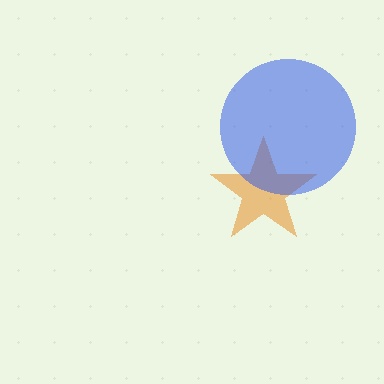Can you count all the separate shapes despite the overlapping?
Yes, there are 2 separate shapes.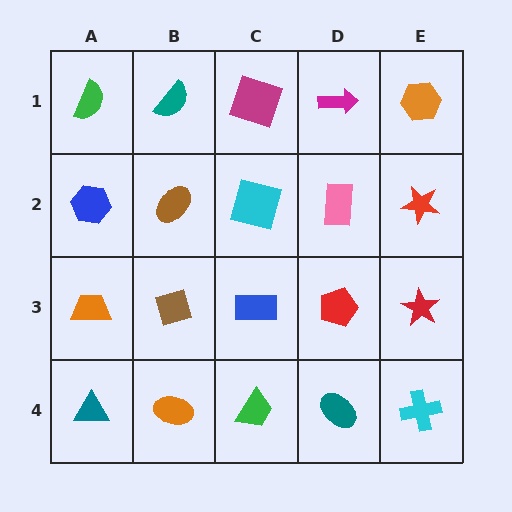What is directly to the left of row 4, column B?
A teal triangle.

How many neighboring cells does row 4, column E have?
2.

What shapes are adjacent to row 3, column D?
A pink rectangle (row 2, column D), a teal ellipse (row 4, column D), a blue rectangle (row 3, column C), a red star (row 3, column E).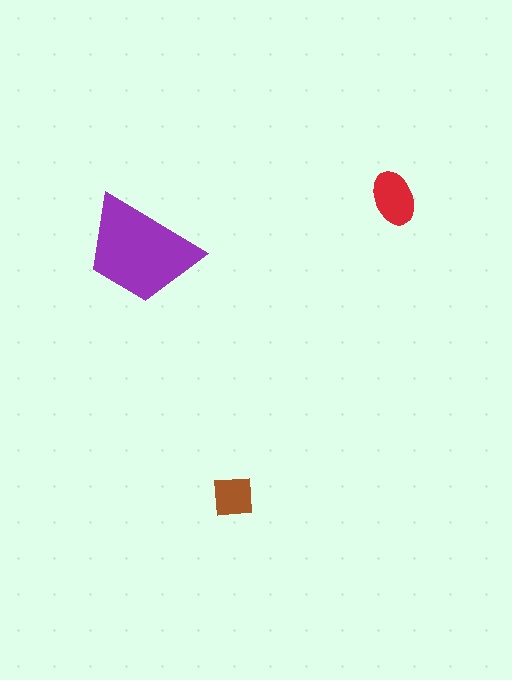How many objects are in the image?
There are 3 objects in the image.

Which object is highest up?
The red ellipse is topmost.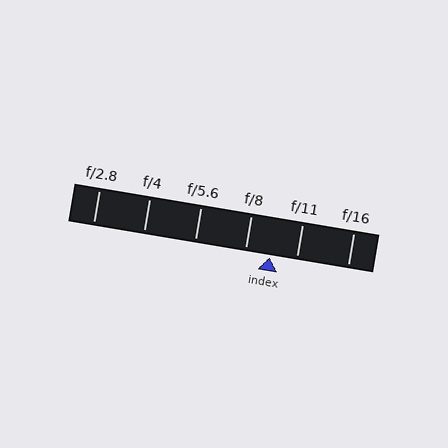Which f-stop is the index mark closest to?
The index mark is closest to f/8.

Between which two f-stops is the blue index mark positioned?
The index mark is between f/8 and f/11.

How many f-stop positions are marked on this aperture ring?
There are 6 f-stop positions marked.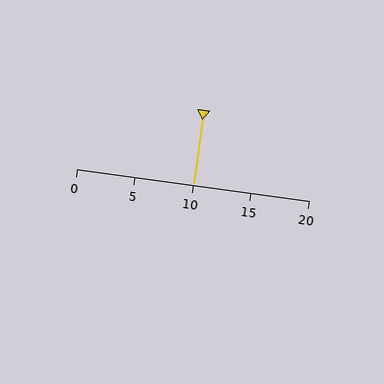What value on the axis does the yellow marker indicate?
The marker indicates approximately 10.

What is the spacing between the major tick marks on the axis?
The major ticks are spaced 5 apart.